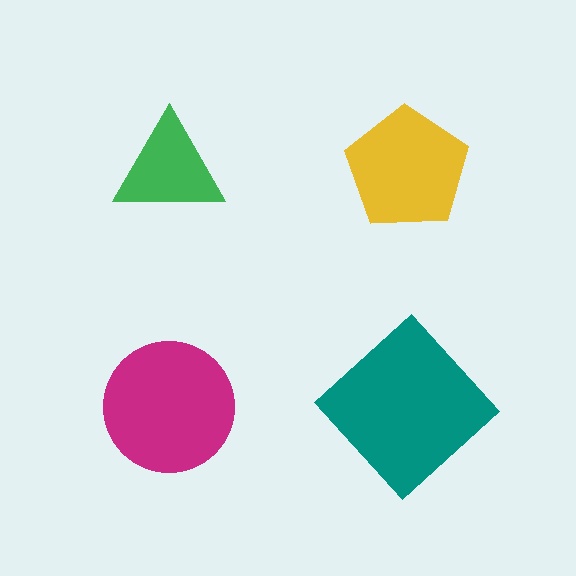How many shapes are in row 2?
2 shapes.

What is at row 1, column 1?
A green triangle.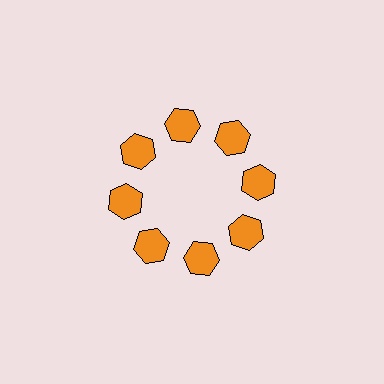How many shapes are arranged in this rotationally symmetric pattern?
There are 8 shapes, arranged in 8 groups of 1.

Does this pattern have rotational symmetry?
Yes, this pattern has 8-fold rotational symmetry. It looks the same after rotating 45 degrees around the center.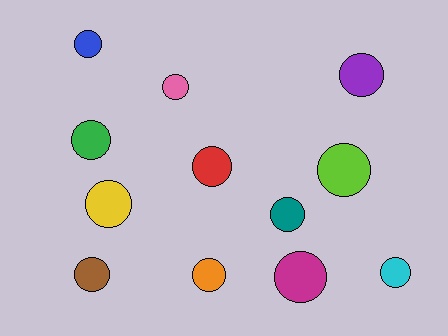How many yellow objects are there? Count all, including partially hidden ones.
There is 1 yellow object.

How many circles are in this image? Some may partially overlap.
There are 12 circles.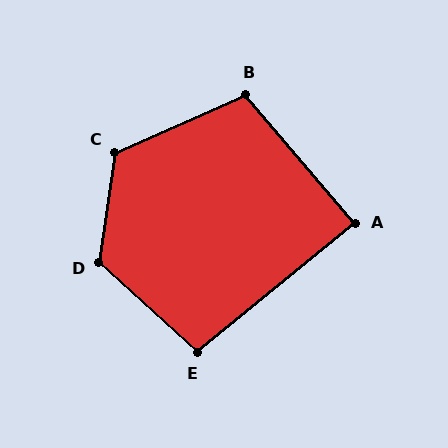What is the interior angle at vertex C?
Approximately 122 degrees (obtuse).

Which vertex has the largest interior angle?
D, at approximately 124 degrees.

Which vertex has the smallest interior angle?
A, at approximately 89 degrees.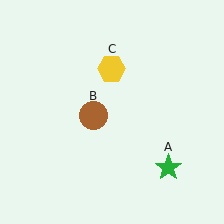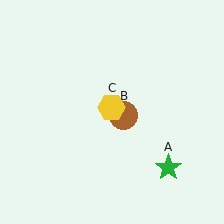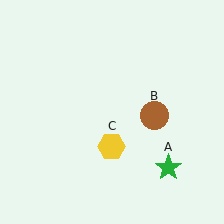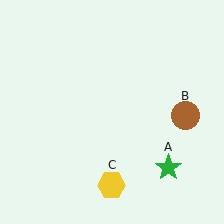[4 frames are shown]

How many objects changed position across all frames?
2 objects changed position: brown circle (object B), yellow hexagon (object C).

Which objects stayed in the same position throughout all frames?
Green star (object A) remained stationary.